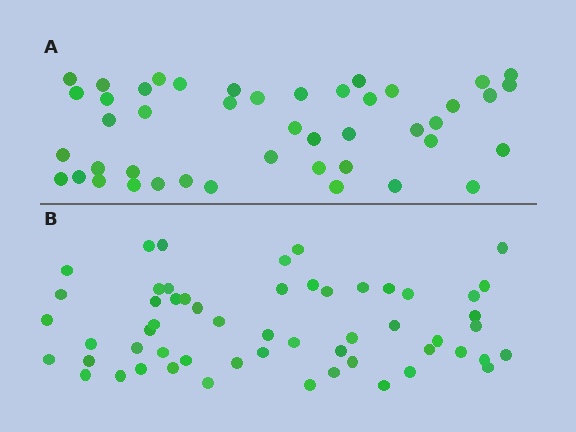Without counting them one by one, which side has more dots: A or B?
Region B (the bottom region) has more dots.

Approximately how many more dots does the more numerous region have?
Region B has roughly 12 or so more dots than region A.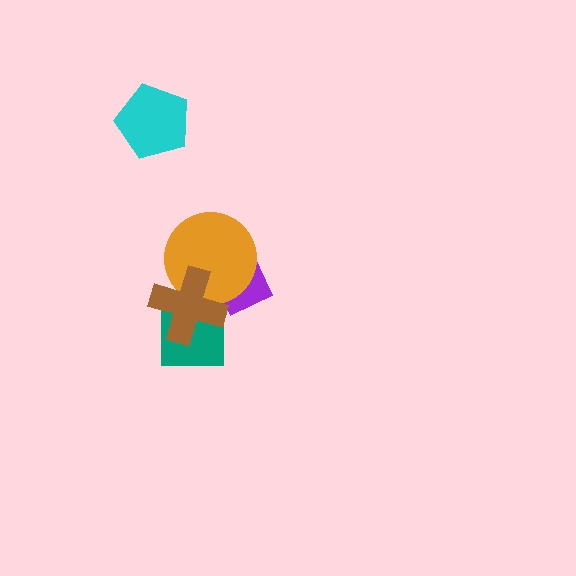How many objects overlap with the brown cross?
3 objects overlap with the brown cross.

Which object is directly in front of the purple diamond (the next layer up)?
The orange circle is directly in front of the purple diamond.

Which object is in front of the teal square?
The brown cross is in front of the teal square.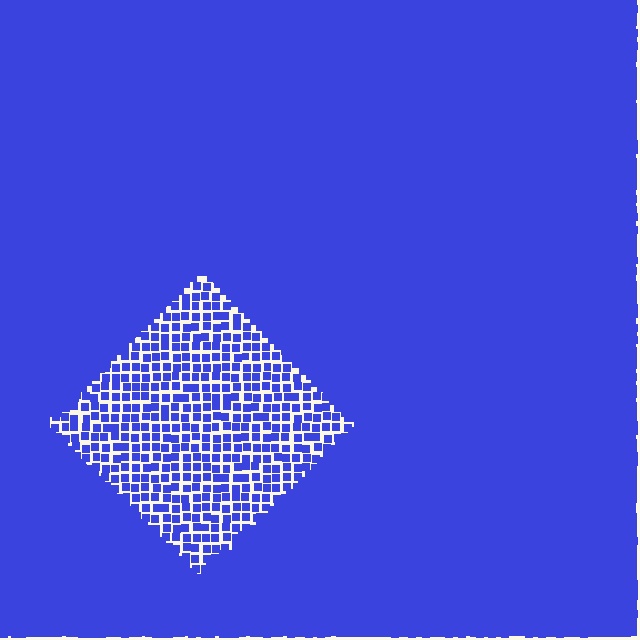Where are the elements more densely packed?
The elements are more densely packed outside the diamond boundary.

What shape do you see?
I see a diamond.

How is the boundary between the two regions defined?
The boundary is defined by a change in element density (approximately 2.7x ratio). All elements are the same color, size, and shape.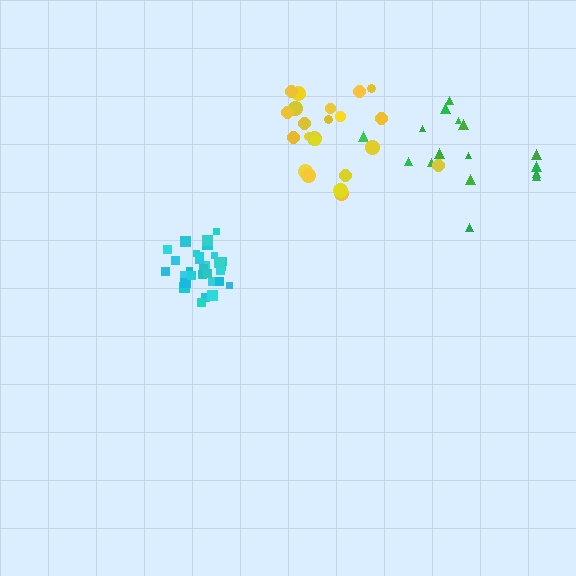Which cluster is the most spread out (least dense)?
Green.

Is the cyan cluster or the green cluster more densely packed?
Cyan.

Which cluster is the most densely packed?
Cyan.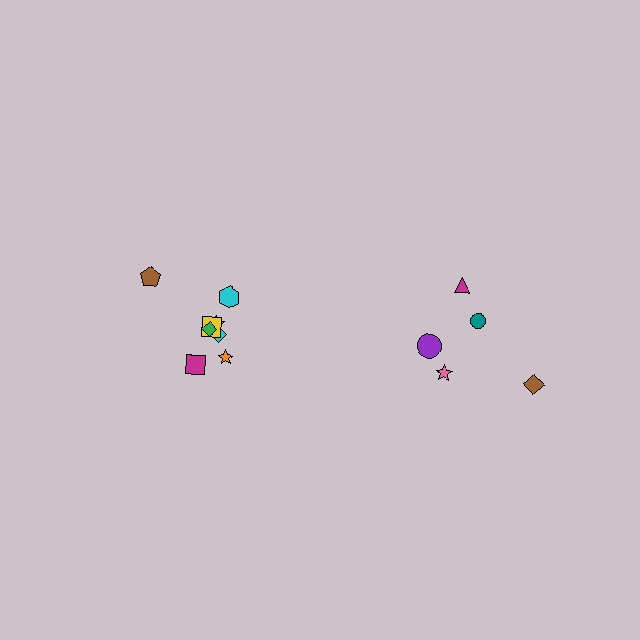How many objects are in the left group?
There are 8 objects.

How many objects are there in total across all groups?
There are 13 objects.